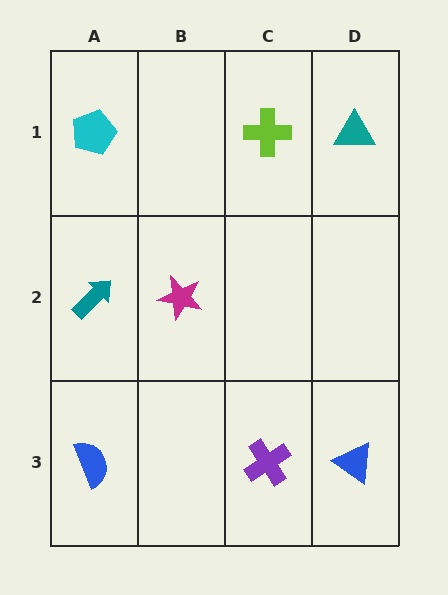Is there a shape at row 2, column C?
No, that cell is empty.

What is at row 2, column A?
A teal arrow.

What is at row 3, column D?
A blue triangle.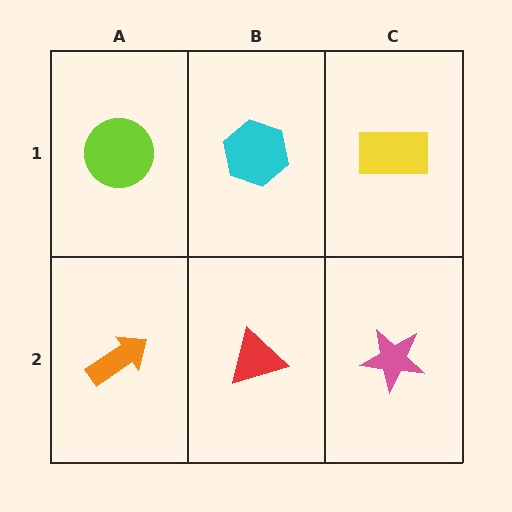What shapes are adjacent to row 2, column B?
A cyan hexagon (row 1, column B), an orange arrow (row 2, column A), a pink star (row 2, column C).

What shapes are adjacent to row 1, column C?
A pink star (row 2, column C), a cyan hexagon (row 1, column B).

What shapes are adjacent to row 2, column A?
A lime circle (row 1, column A), a red triangle (row 2, column B).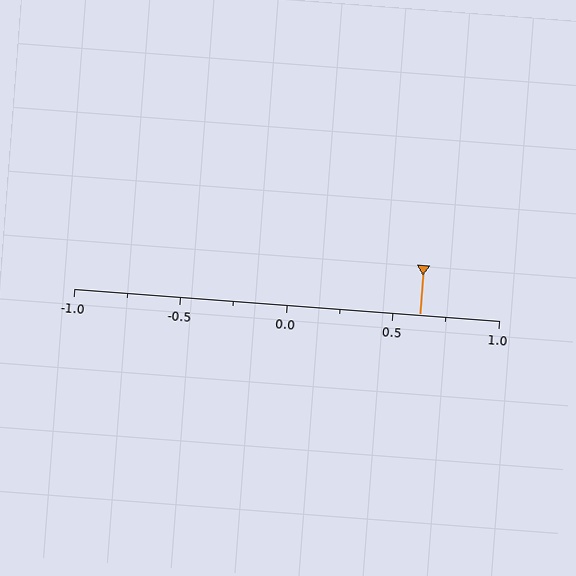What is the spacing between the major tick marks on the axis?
The major ticks are spaced 0.5 apart.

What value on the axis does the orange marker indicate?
The marker indicates approximately 0.62.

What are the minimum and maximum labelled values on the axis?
The axis runs from -1.0 to 1.0.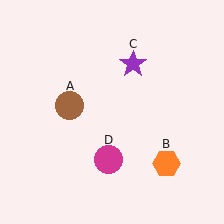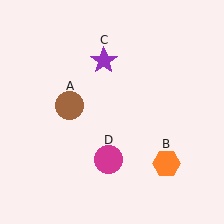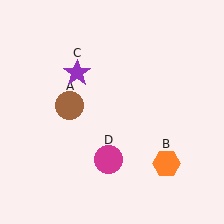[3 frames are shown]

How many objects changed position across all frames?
1 object changed position: purple star (object C).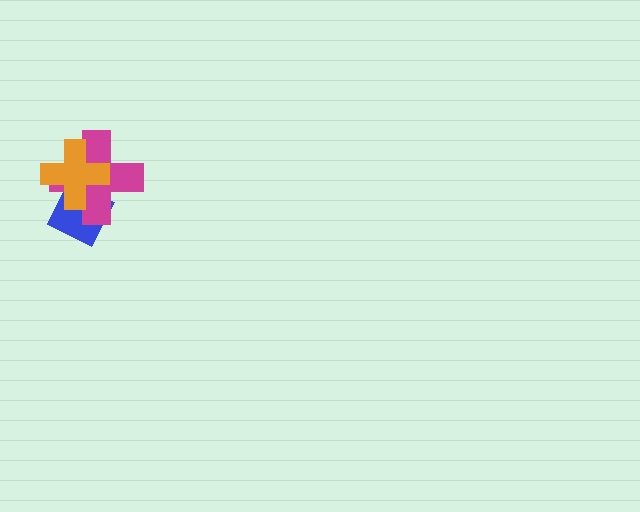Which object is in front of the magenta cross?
The orange cross is in front of the magenta cross.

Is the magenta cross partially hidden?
Yes, it is partially covered by another shape.